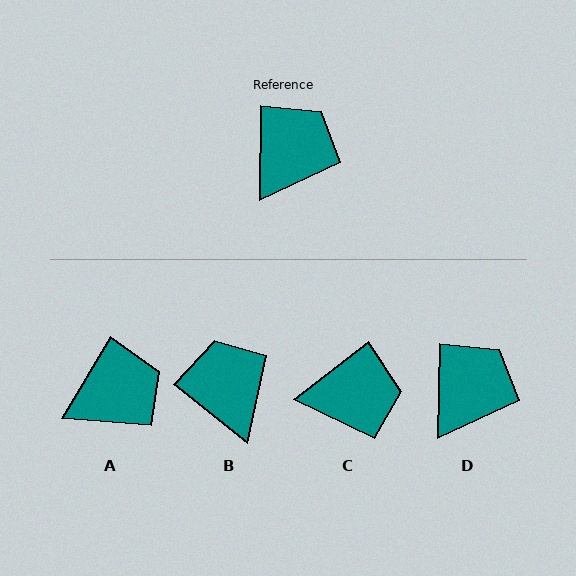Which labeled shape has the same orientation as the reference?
D.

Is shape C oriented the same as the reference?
No, it is off by about 51 degrees.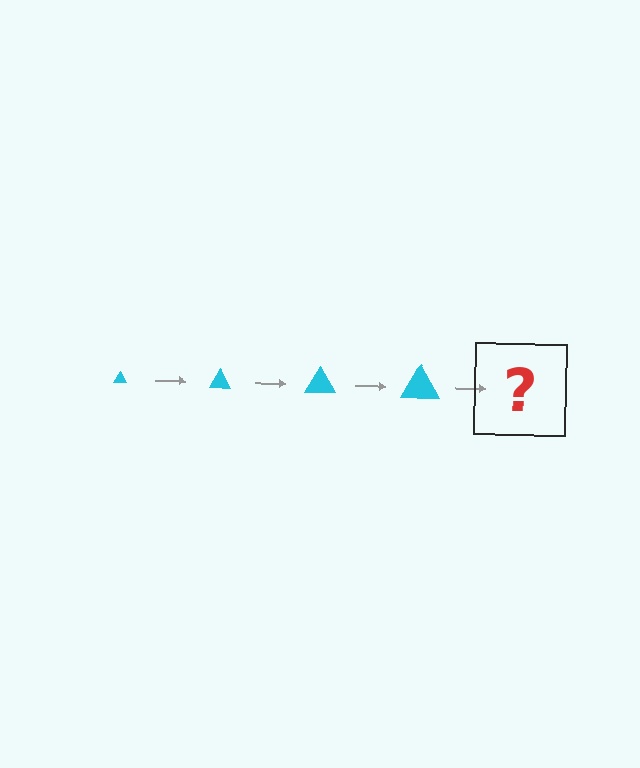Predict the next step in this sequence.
The next step is a cyan triangle, larger than the previous one.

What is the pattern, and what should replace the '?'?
The pattern is that the triangle gets progressively larger each step. The '?' should be a cyan triangle, larger than the previous one.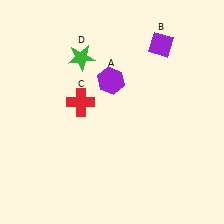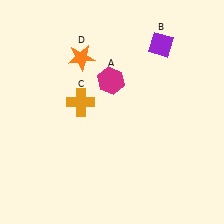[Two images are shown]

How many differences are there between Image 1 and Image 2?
There are 3 differences between the two images.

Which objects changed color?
A changed from purple to magenta. C changed from red to orange. D changed from green to orange.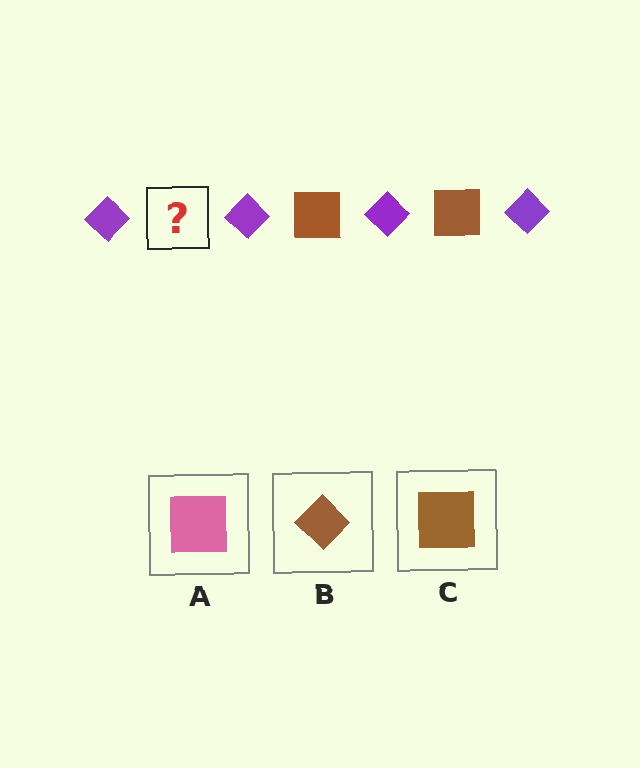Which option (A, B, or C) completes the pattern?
C.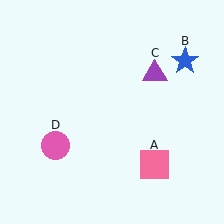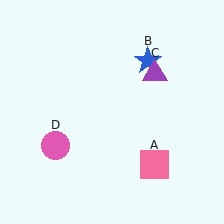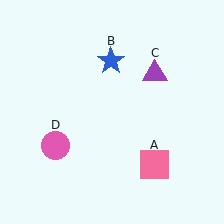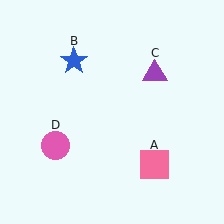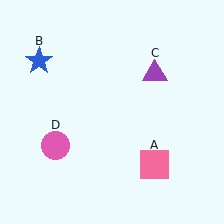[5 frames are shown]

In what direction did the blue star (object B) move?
The blue star (object B) moved left.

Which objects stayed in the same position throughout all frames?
Pink square (object A) and purple triangle (object C) and pink circle (object D) remained stationary.